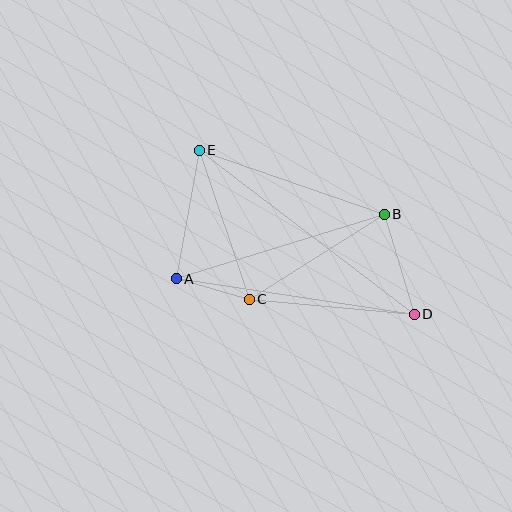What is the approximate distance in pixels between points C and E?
The distance between C and E is approximately 157 pixels.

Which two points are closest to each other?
Points A and C are closest to each other.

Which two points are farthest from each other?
Points D and E are farthest from each other.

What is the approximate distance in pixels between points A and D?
The distance between A and D is approximately 240 pixels.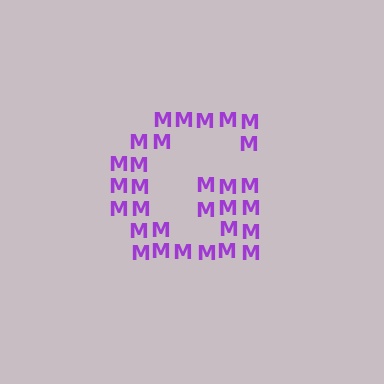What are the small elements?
The small elements are letter M's.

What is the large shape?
The large shape is the letter G.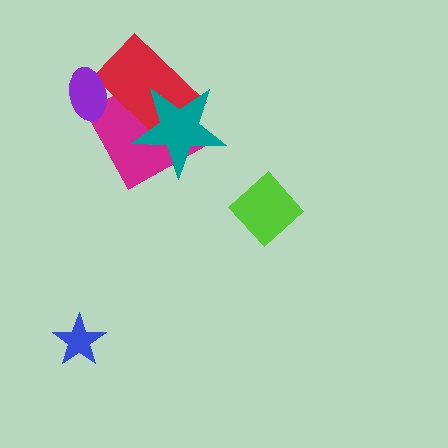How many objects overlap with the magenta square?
2 objects overlap with the magenta square.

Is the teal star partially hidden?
No, no other shape covers it.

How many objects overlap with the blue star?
0 objects overlap with the blue star.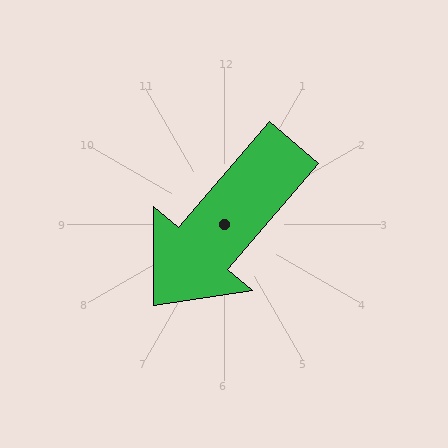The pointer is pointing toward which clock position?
Roughly 7 o'clock.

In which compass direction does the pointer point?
Southwest.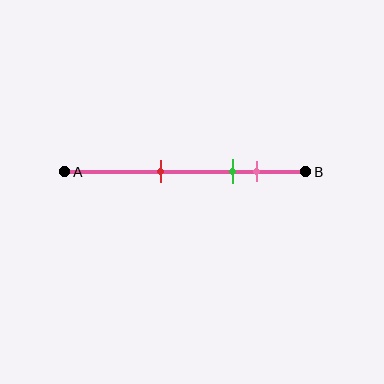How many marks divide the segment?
There are 3 marks dividing the segment.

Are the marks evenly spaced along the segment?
No, the marks are not evenly spaced.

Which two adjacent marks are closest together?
The green and pink marks are the closest adjacent pair.